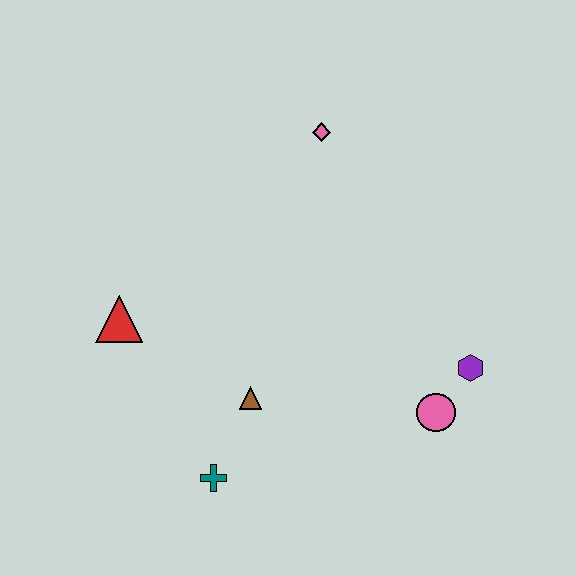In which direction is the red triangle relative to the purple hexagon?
The red triangle is to the left of the purple hexagon.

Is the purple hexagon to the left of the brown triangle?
No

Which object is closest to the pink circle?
The purple hexagon is closest to the pink circle.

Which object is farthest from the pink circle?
The red triangle is farthest from the pink circle.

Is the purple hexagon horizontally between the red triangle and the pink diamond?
No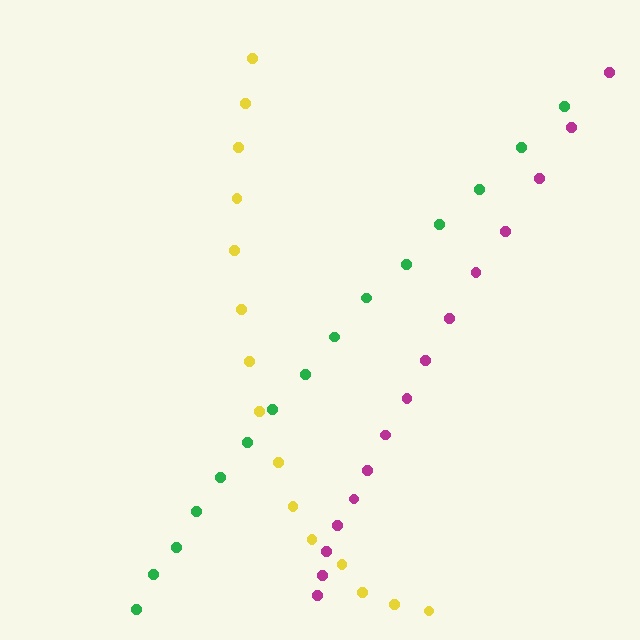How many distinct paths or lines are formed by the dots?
There are 3 distinct paths.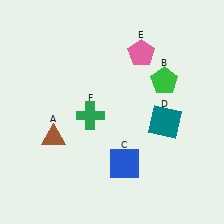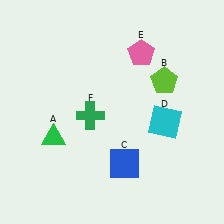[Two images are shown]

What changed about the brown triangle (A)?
In Image 1, A is brown. In Image 2, it changed to green.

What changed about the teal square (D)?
In Image 1, D is teal. In Image 2, it changed to cyan.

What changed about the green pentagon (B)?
In Image 1, B is green. In Image 2, it changed to lime.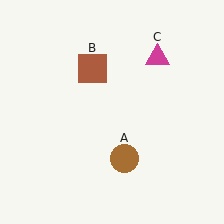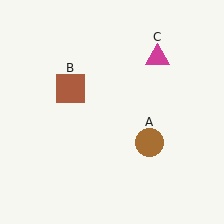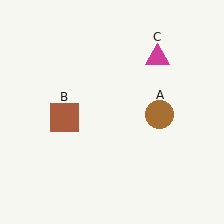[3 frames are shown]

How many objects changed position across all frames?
2 objects changed position: brown circle (object A), brown square (object B).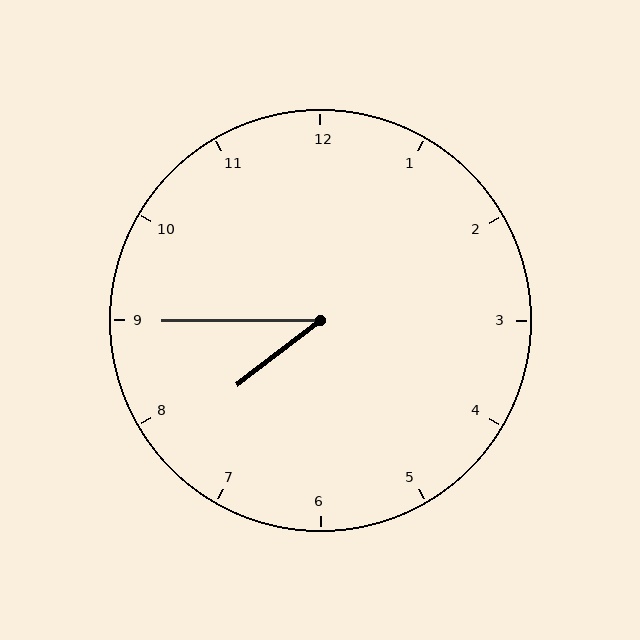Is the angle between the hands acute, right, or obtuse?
It is acute.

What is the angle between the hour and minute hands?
Approximately 38 degrees.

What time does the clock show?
7:45.